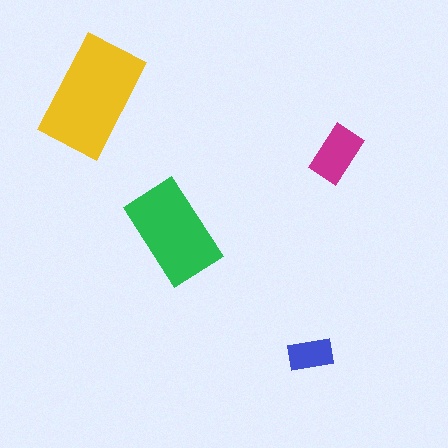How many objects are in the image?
There are 4 objects in the image.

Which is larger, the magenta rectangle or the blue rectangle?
The magenta one.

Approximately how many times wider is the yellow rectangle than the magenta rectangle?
About 2 times wider.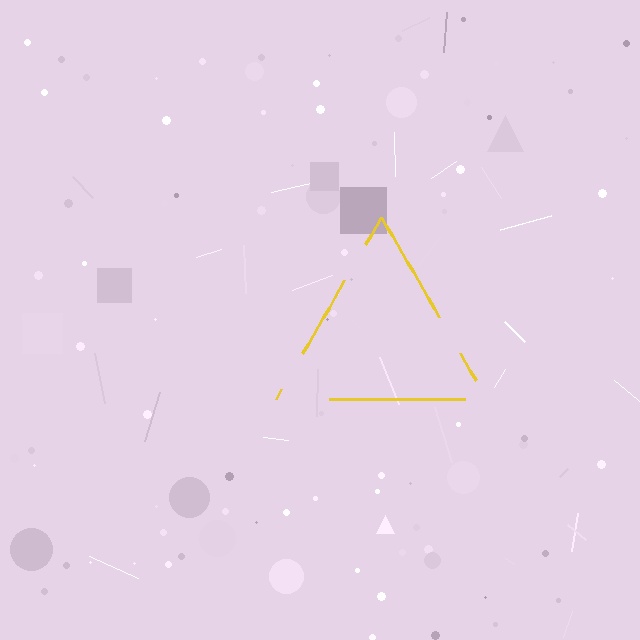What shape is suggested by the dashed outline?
The dashed outline suggests a triangle.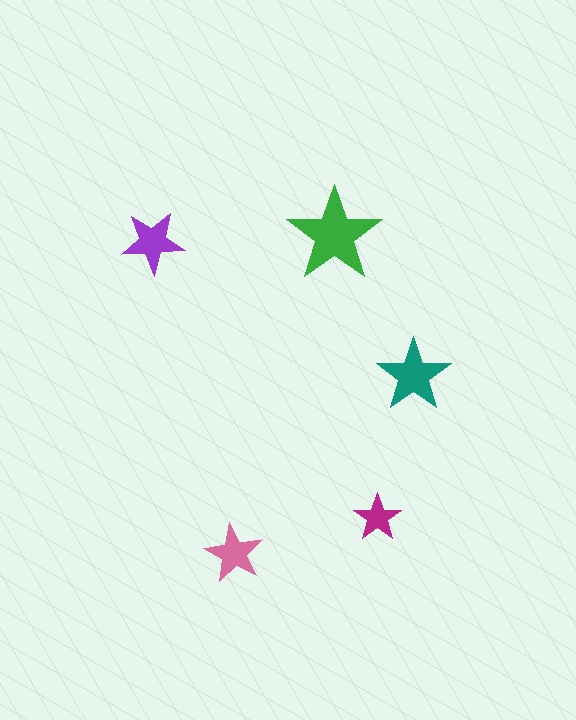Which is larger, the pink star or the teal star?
The teal one.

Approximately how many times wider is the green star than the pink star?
About 1.5 times wider.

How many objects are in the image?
There are 5 objects in the image.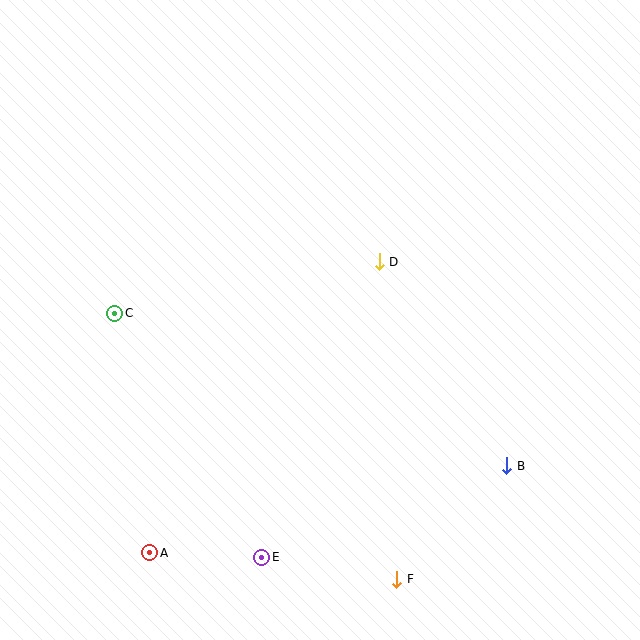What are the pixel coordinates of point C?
Point C is at (115, 313).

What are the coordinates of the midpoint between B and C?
The midpoint between B and C is at (311, 390).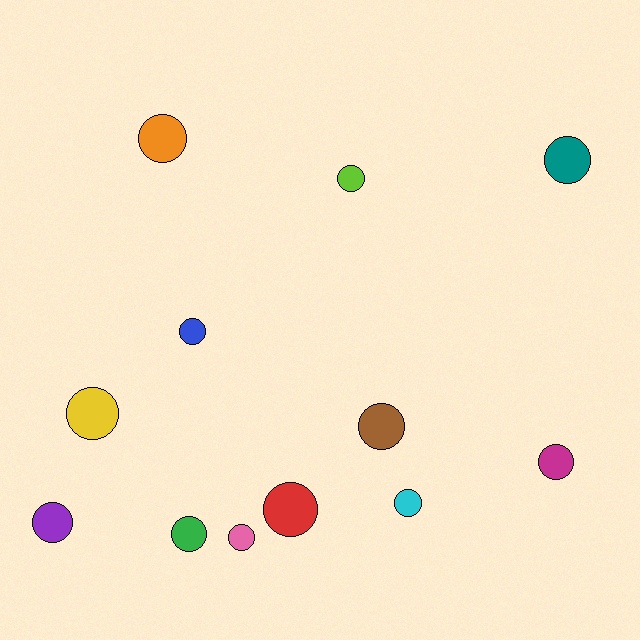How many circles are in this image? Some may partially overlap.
There are 12 circles.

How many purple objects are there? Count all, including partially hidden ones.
There is 1 purple object.